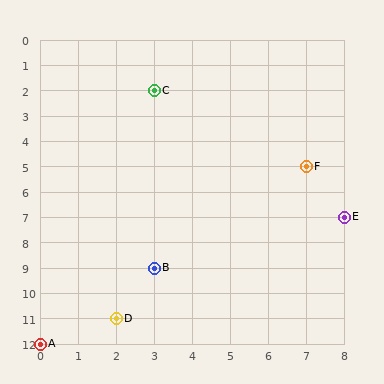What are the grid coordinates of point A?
Point A is at grid coordinates (0, 12).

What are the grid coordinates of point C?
Point C is at grid coordinates (3, 2).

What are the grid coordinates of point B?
Point B is at grid coordinates (3, 9).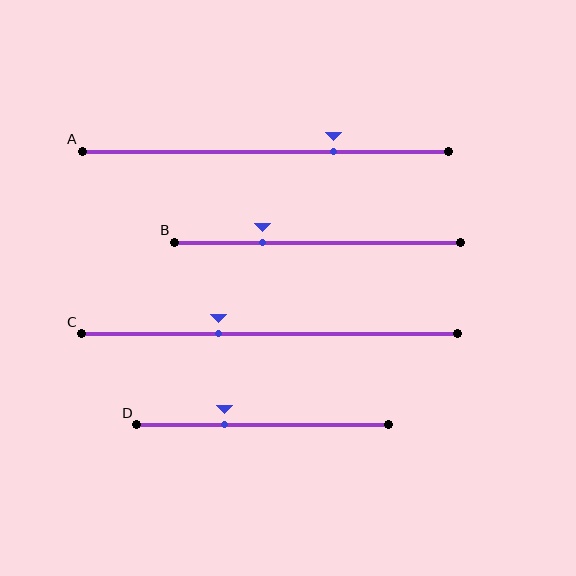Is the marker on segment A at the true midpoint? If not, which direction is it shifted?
No, the marker on segment A is shifted to the right by about 19% of the segment length.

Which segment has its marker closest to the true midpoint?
Segment C has its marker closest to the true midpoint.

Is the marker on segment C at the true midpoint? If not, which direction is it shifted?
No, the marker on segment C is shifted to the left by about 13% of the segment length.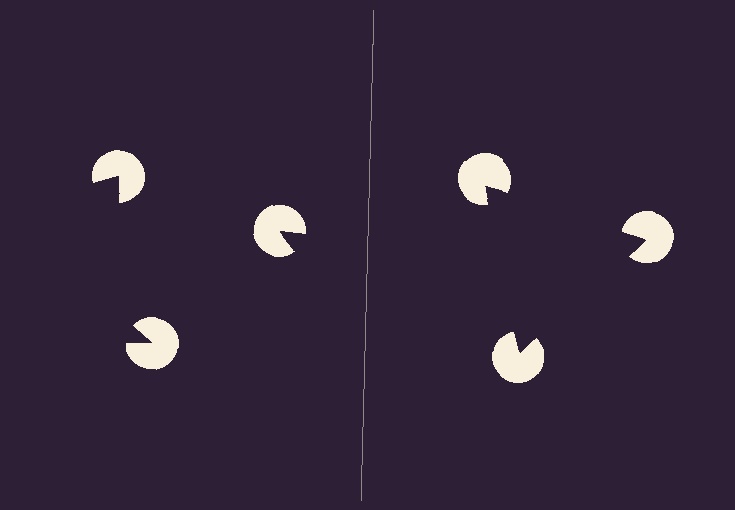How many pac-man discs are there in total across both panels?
6 — 3 on each side.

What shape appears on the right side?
An illusory triangle.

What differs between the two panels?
The pac-man discs are positioned identically on both sides; only the wedge orientations differ. On the right they align to a triangle; on the left they are misaligned.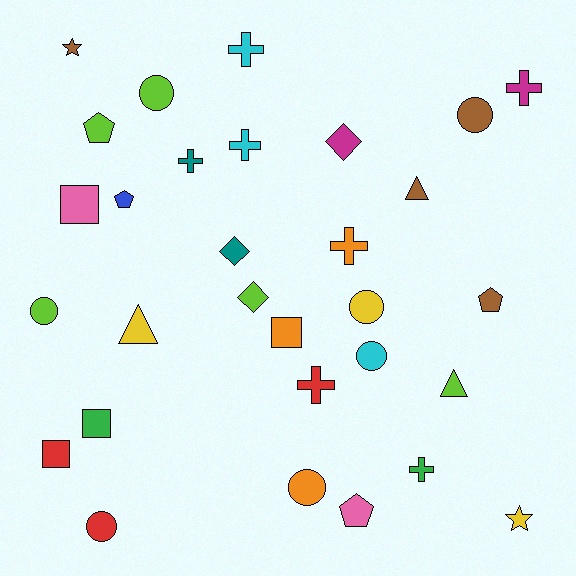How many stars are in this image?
There are 2 stars.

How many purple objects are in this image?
There are no purple objects.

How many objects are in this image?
There are 30 objects.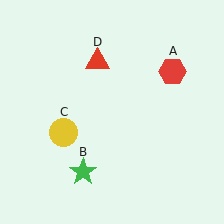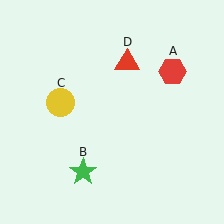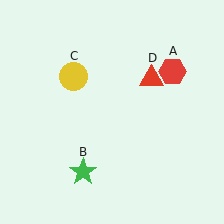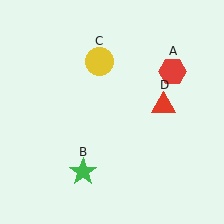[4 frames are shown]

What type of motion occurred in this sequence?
The yellow circle (object C), red triangle (object D) rotated clockwise around the center of the scene.